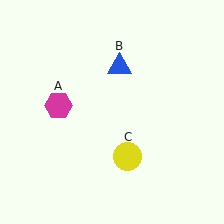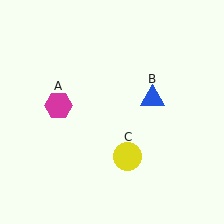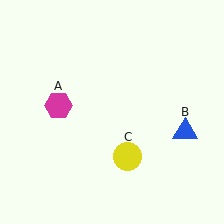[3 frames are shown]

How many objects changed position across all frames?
1 object changed position: blue triangle (object B).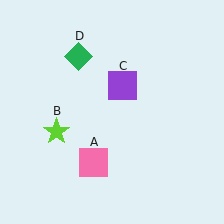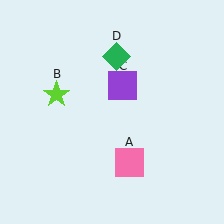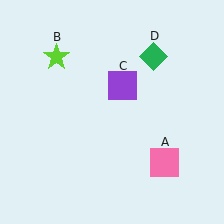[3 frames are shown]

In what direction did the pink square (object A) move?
The pink square (object A) moved right.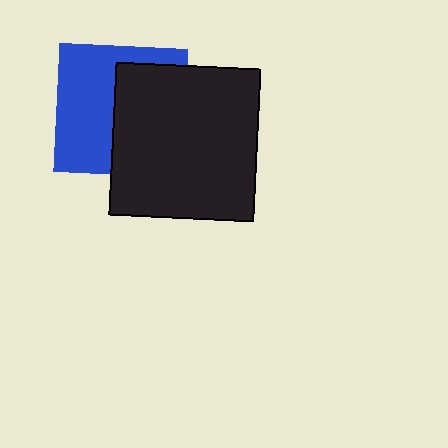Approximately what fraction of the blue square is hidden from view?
Roughly 49% of the blue square is hidden behind the black rectangle.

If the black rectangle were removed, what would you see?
You would see the complete blue square.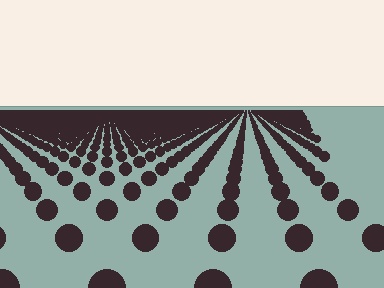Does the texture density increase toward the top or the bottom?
Density increases toward the top.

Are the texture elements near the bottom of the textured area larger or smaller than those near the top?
Larger. Near the bottom, elements are closer to the viewer and appear at a bigger on-screen size.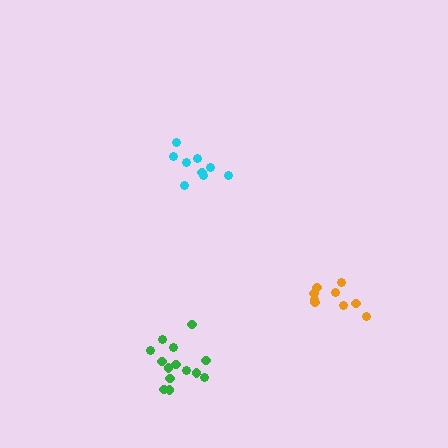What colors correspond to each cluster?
The clusters are colored: orange, cyan, green.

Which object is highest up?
The cyan cluster is topmost.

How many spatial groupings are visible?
There are 3 spatial groupings.